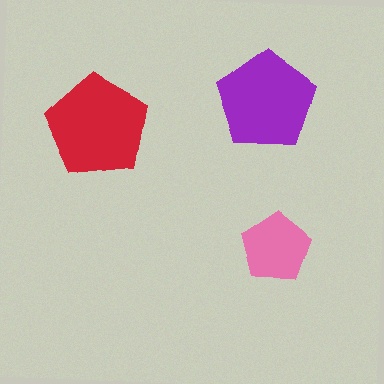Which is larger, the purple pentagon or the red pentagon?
The red one.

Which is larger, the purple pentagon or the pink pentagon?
The purple one.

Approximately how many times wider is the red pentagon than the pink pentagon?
About 1.5 times wider.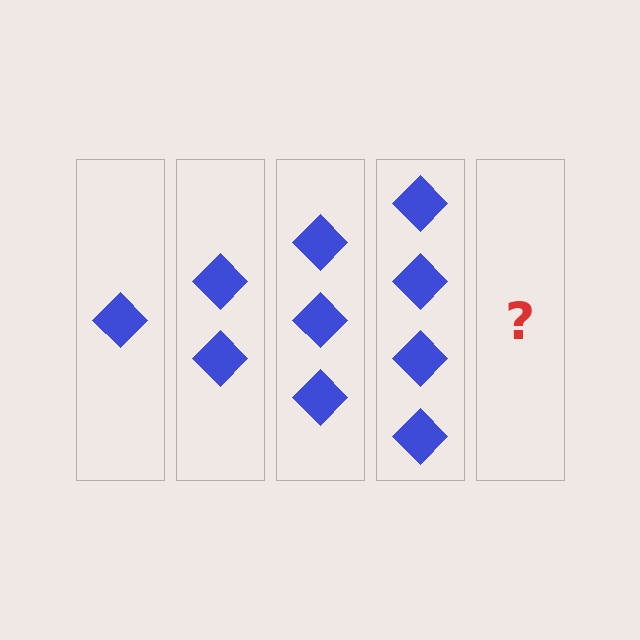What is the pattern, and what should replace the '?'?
The pattern is that each step adds one more diamond. The '?' should be 5 diamonds.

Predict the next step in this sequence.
The next step is 5 diamonds.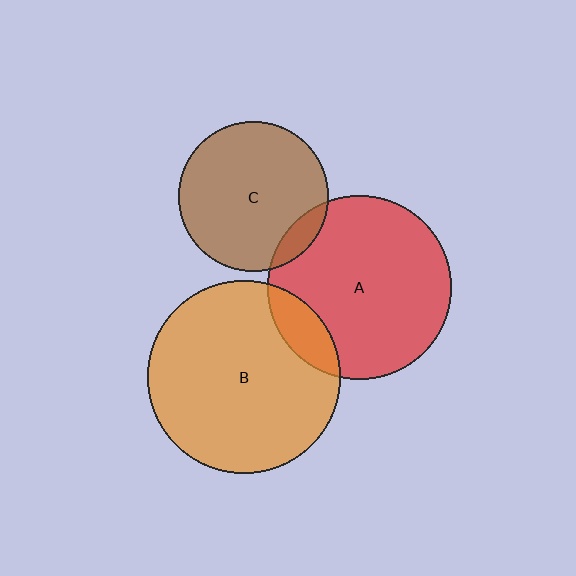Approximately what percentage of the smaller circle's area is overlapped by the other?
Approximately 10%.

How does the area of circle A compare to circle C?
Approximately 1.5 times.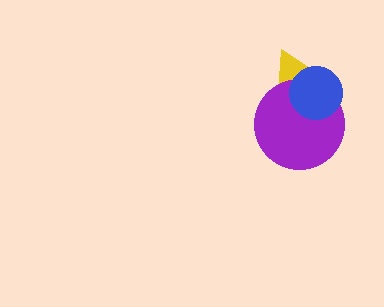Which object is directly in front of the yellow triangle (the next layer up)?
The purple circle is directly in front of the yellow triangle.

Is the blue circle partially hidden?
No, no other shape covers it.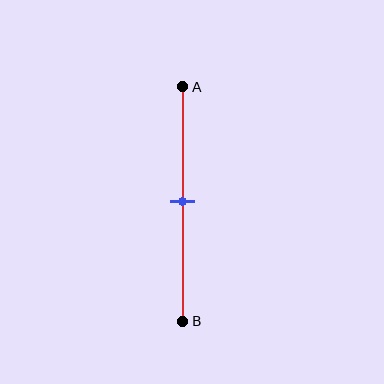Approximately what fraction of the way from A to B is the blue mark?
The blue mark is approximately 50% of the way from A to B.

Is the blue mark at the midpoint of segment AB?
Yes, the mark is approximately at the midpoint.